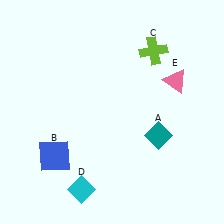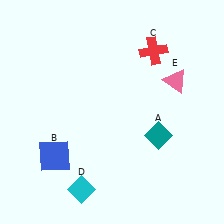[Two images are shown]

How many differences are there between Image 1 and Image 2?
There is 1 difference between the two images.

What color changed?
The cross (C) changed from lime in Image 1 to red in Image 2.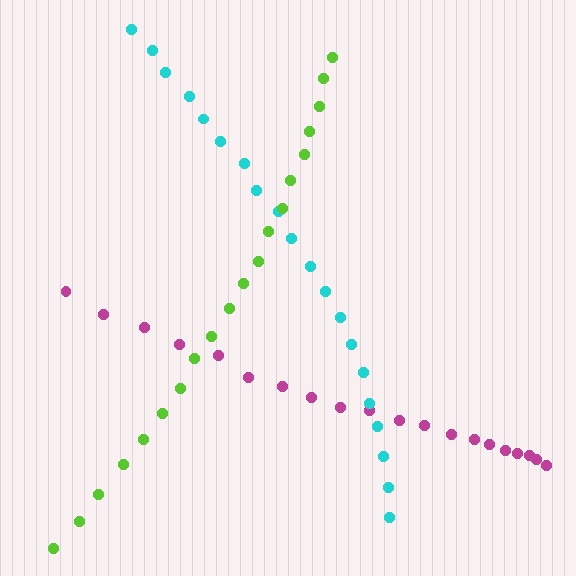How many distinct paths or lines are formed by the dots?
There are 3 distinct paths.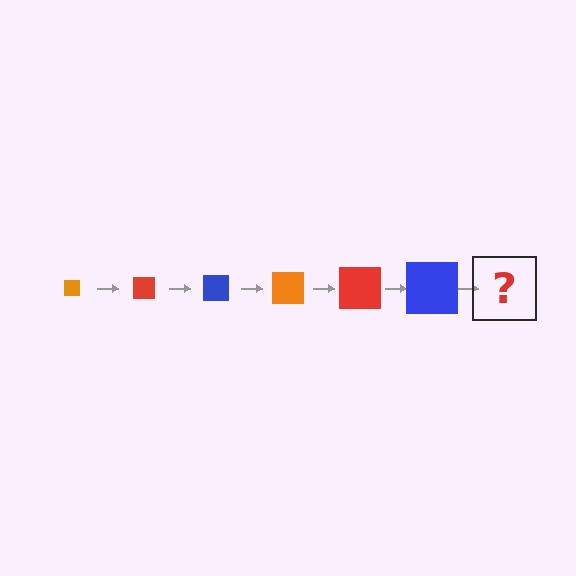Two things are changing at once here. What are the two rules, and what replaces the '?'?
The two rules are that the square grows larger each step and the color cycles through orange, red, and blue. The '?' should be an orange square, larger than the previous one.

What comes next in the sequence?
The next element should be an orange square, larger than the previous one.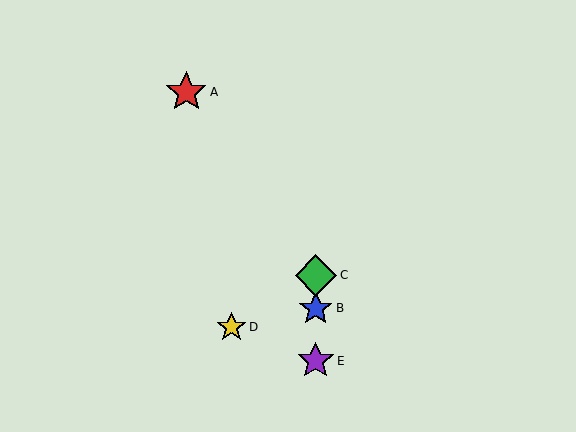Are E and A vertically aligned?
No, E is at x≈316 and A is at x≈186.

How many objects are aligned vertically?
3 objects (B, C, E) are aligned vertically.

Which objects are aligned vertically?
Objects B, C, E are aligned vertically.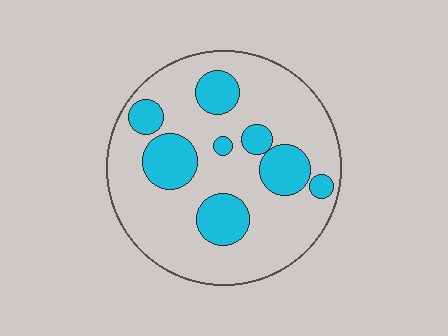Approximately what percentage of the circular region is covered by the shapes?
Approximately 25%.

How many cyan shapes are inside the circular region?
8.